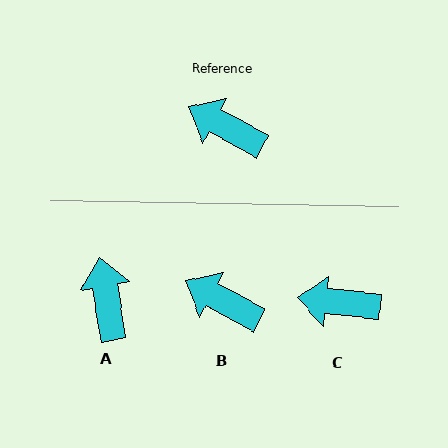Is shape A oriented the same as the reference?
No, it is off by about 52 degrees.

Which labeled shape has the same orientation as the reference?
B.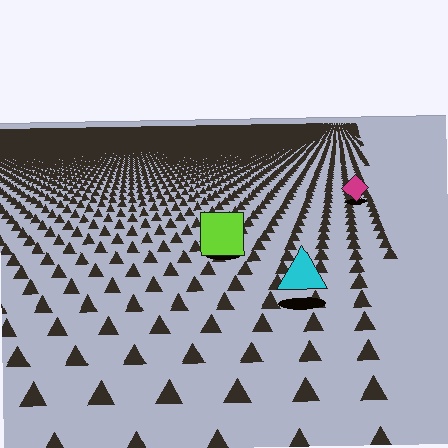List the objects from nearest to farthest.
From nearest to farthest: the cyan triangle, the lime square, the magenta diamond.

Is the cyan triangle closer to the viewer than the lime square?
Yes. The cyan triangle is closer — you can tell from the texture gradient: the ground texture is coarser near it.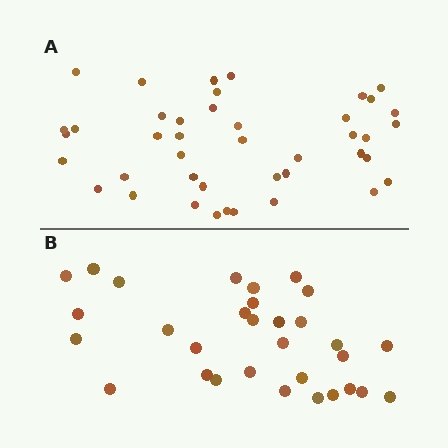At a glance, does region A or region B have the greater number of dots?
Region A (the top region) has more dots.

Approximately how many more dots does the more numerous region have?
Region A has roughly 12 or so more dots than region B.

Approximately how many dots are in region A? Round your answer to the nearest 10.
About 40 dots. (The exact count is 42, which rounds to 40.)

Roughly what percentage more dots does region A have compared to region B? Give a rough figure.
About 35% more.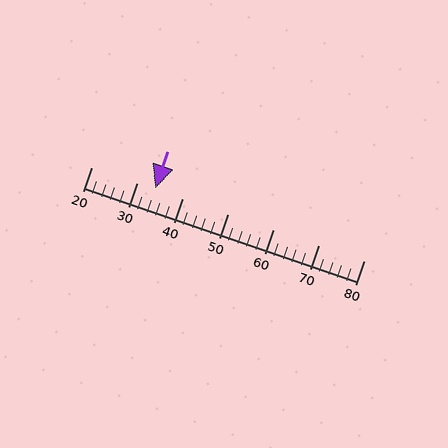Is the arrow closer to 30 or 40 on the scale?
The arrow is closer to 30.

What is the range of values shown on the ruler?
The ruler shows values from 20 to 80.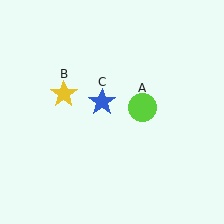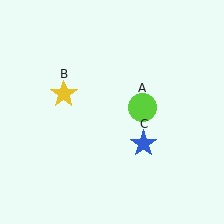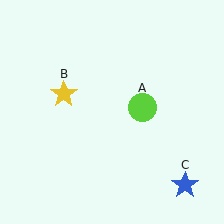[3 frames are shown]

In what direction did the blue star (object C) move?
The blue star (object C) moved down and to the right.